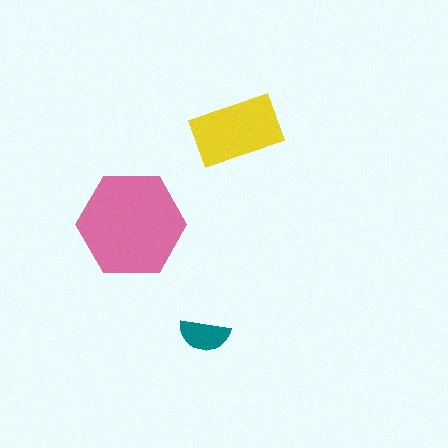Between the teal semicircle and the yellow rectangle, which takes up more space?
The yellow rectangle.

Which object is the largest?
The pink hexagon.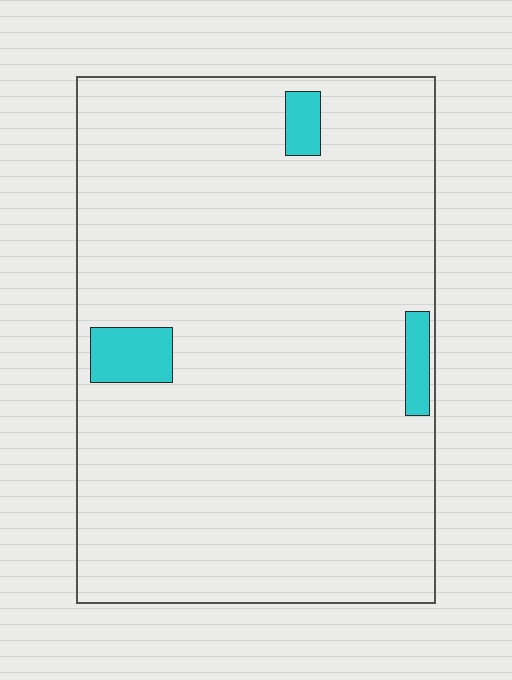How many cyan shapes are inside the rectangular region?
3.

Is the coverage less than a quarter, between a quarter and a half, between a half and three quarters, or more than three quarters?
Less than a quarter.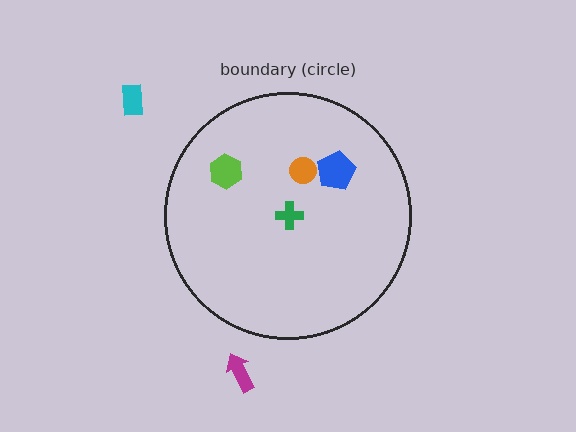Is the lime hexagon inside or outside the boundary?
Inside.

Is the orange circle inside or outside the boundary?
Inside.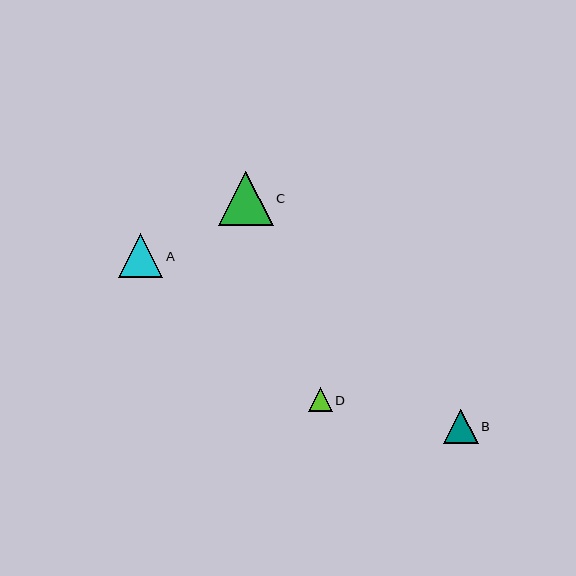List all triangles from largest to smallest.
From largest to smallest: C, A, B, D.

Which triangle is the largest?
Triangle C is the largest with a size of approximately 55 pixels.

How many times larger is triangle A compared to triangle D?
Triangle A is approximately 1.9 times the size of triangle D.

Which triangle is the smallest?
Triangle D is the smallest with a size of approximately 24 pixels.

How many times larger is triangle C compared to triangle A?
Triangle C is approximately 1.2 times the size of triangle A.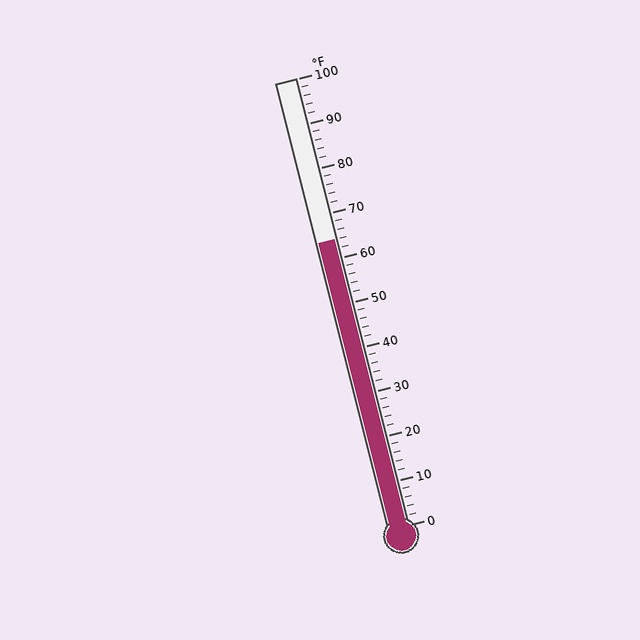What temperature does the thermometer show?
The thermometer shows approximately 64°F.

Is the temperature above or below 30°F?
The temperature is above 30°F.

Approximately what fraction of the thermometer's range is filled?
The thermometer is filled to approximately 65% of its range.